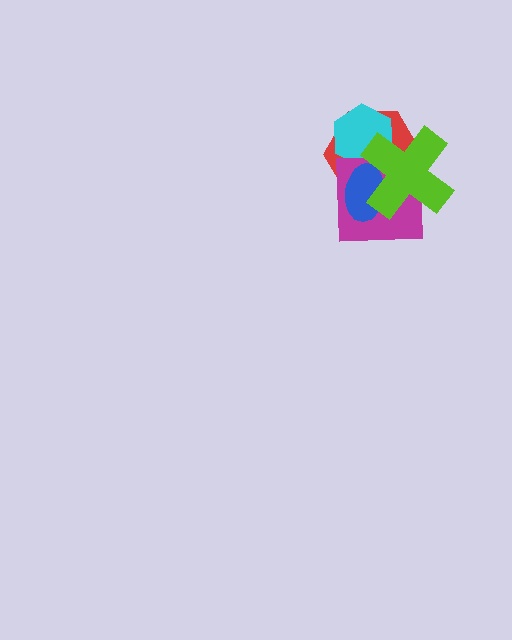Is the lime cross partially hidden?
No, no other shape covers it.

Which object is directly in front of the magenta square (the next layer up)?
The blue ellipse is directly in front of the magenta square.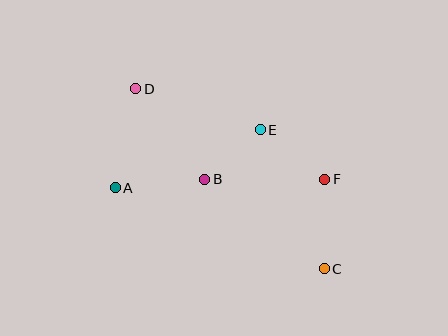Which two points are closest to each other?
Points B and E are closest to each other.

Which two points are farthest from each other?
Points C and D are farthest from each other.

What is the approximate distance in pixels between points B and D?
The distance between B and D is approximately 114 pixels.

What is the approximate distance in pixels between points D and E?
The distance between D and E is approximately 131 pixels.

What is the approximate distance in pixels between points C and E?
The distance between C and E is approximately 153 pixels.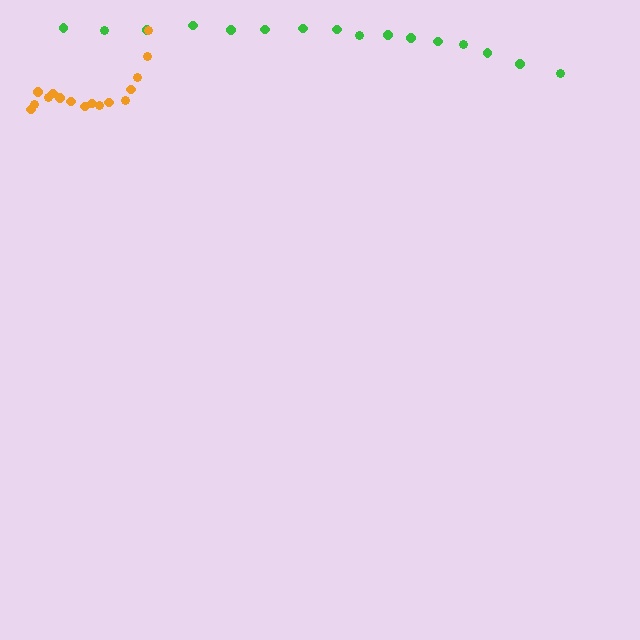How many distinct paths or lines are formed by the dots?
There are 2 distinct paths.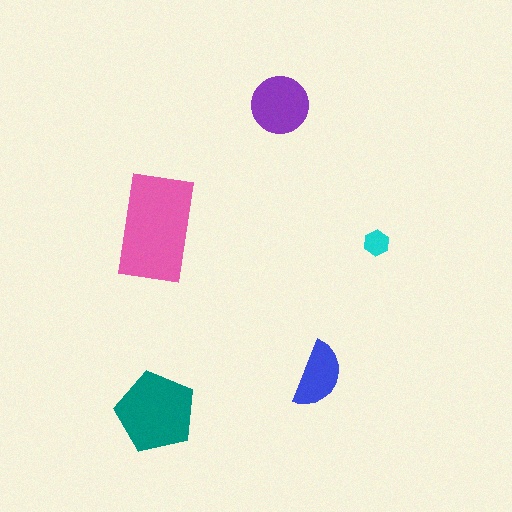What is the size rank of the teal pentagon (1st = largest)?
2nd.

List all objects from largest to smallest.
The pink rectangle, the teal pentagon, the purple circle, the blue semicircle, the cyan hexagon.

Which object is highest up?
The purple circle is topmost.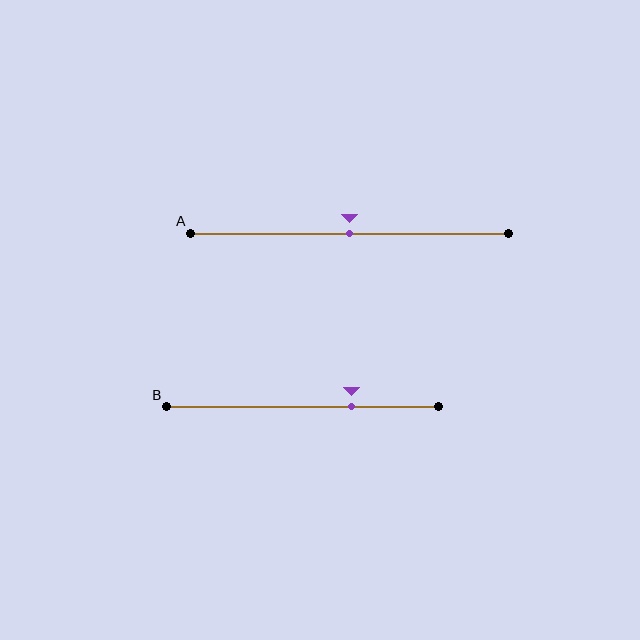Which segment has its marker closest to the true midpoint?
Segment A has its marker closest to the true midpoint.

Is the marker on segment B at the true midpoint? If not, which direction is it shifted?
No, the marker on segment B is shifted to the right by about 18% of the segment length.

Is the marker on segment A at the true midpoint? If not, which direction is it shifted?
Yes, the marker on segment A is at the true midpoint.